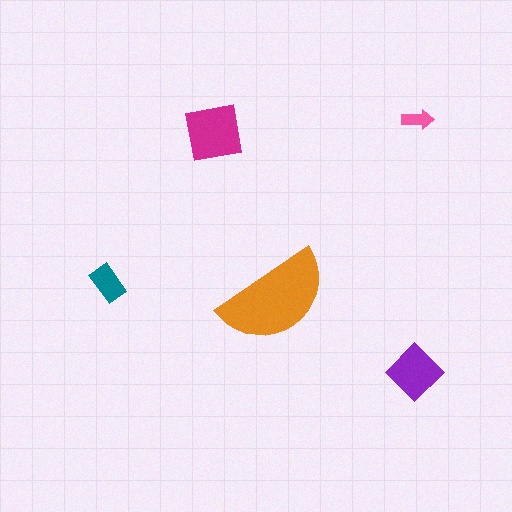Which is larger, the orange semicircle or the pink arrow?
The orange semicircle.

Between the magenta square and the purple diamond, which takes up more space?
The magenta square.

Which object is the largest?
The orange semicircle.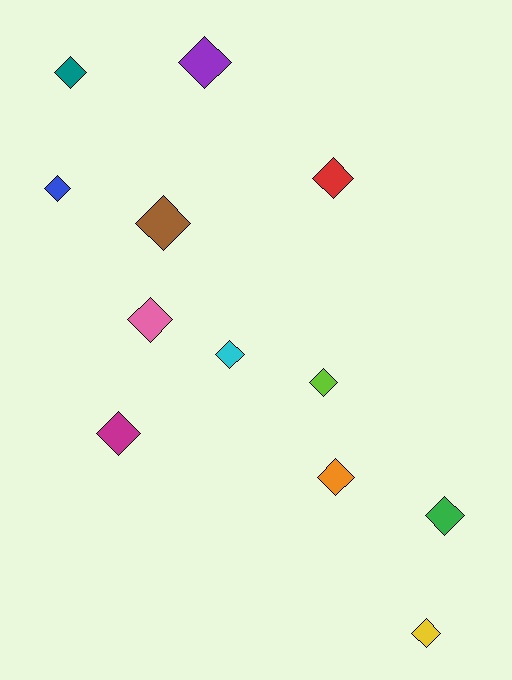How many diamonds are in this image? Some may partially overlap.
There are 12 diamonds.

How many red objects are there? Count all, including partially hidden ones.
There is 1 red object.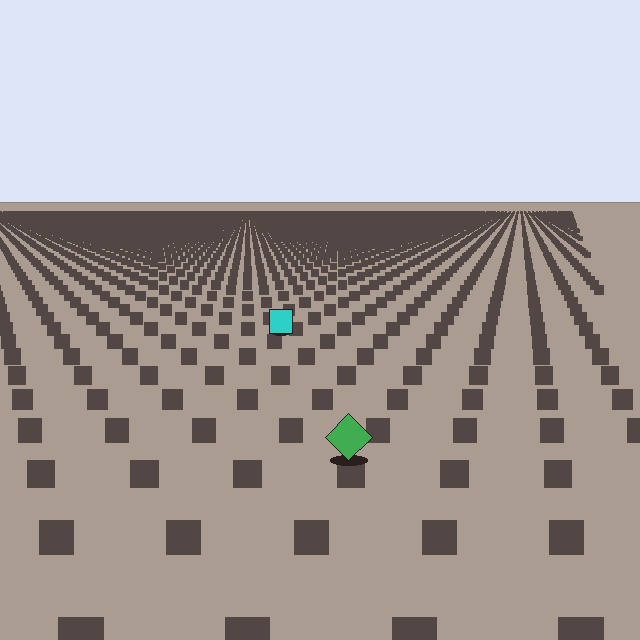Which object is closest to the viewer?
The green diamond is closest. The texture marks near it are larger and more spread out.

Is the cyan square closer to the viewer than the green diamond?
No. The green diamond is closer — you can tell from the texture gradient: the ground texture is coarser near it.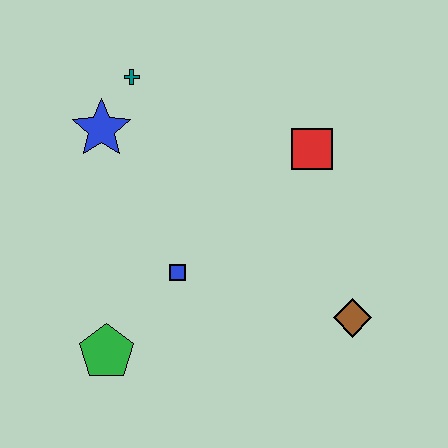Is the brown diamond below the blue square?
Yes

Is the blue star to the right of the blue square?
No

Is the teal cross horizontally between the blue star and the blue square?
Yes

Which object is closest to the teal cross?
The blue star is closest to the teal cross.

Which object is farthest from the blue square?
The teal cross is farthest from the blue square.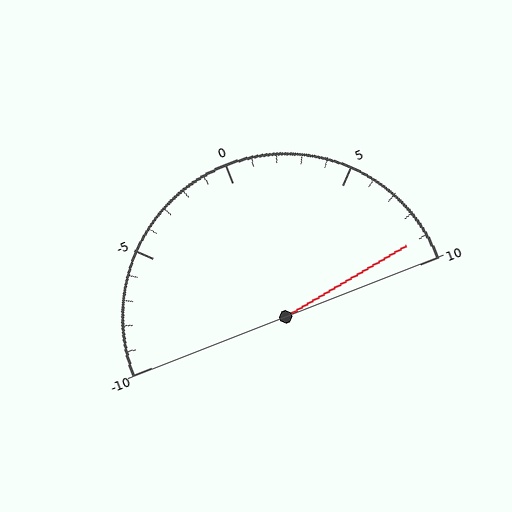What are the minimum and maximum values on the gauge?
The gauge ranges from -10 to 10.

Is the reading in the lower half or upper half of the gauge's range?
The reading is in the upper half of the range (-10 to 10).